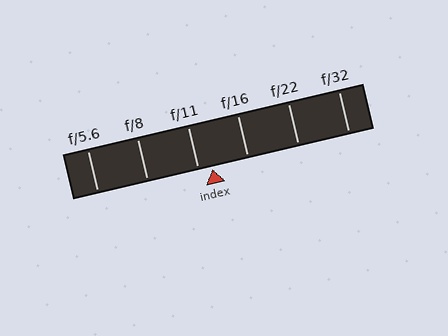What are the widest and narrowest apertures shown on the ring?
The widest aperture shown is f/5.6 and the narrowest is f/32.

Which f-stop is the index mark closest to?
The index mark is closest to f/11.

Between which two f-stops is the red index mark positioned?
The index mark is between f/11 and f/16.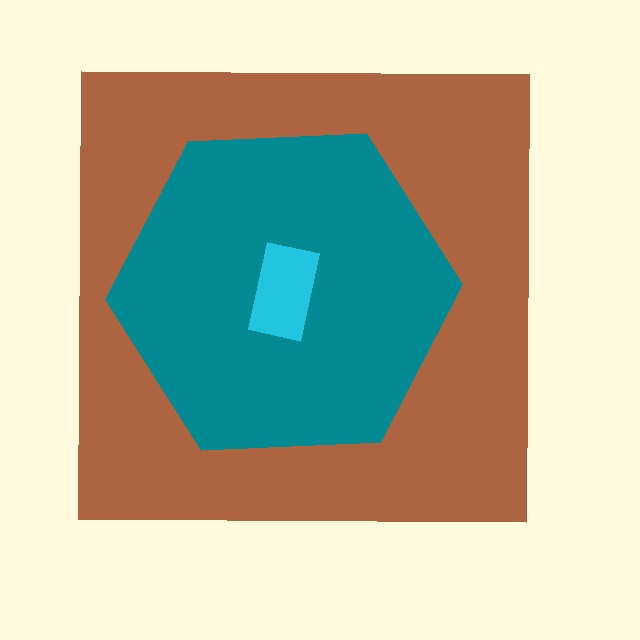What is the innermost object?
The cyan rectangle.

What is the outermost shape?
The brown square.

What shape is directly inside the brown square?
The teal hexagon.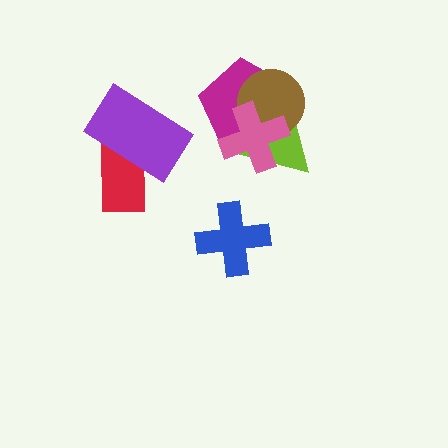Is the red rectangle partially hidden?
Yes, it is partially covered by another shape.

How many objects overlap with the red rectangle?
1 object overlaps with the red rectangle.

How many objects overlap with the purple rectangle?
1 object overlaps with the purple rectangle.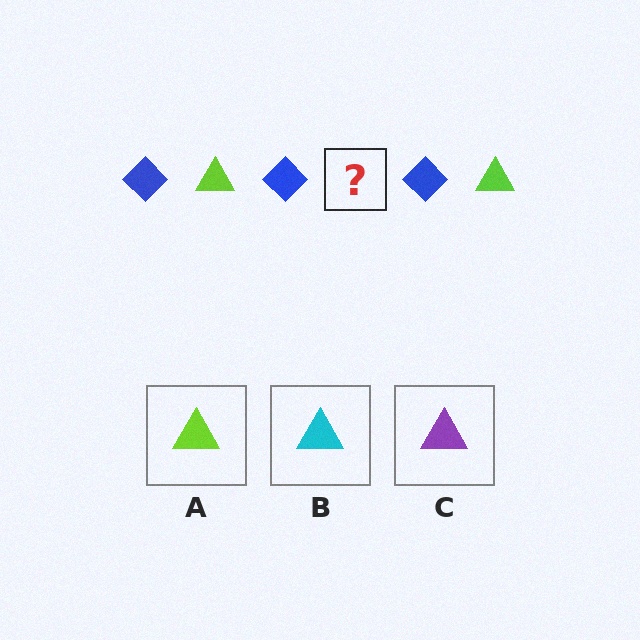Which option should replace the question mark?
Option A.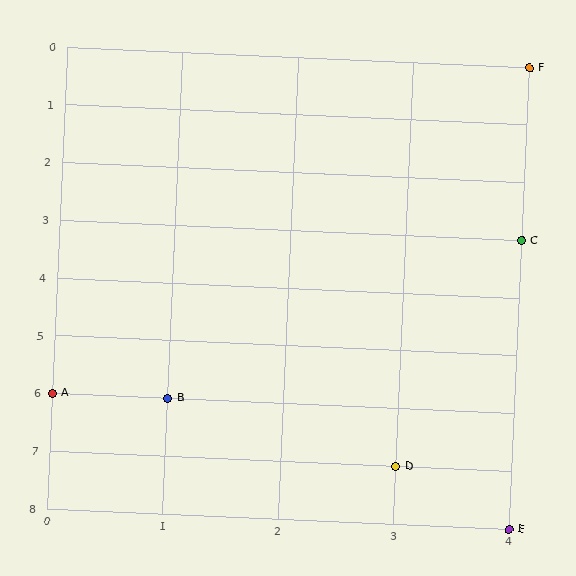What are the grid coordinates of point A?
Point A is at grid coordinates (0, 6).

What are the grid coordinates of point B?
Point B is at grid coordinates (1, 6).